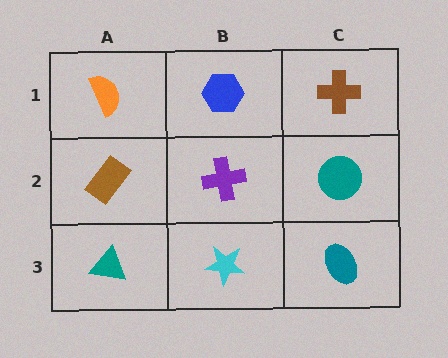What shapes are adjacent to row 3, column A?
A brown rectangle (row 2, column A), a cyan star (row 3, column B).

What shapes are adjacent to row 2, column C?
A brown cross (row 1, column C), a teal ellipse (row 3, column C), a purple cross (row 2, column B).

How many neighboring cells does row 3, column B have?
3.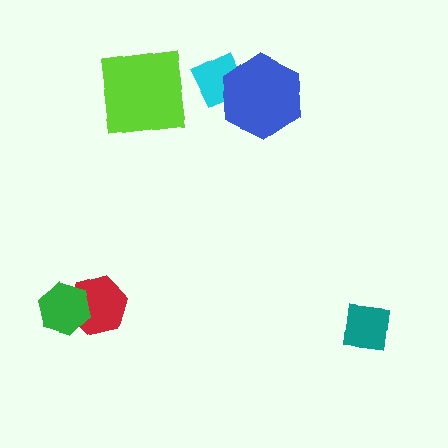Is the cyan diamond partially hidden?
Yes, it is partially covered by another shape.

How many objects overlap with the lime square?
0 objects overlap with the lime square.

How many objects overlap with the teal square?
0 objects overlap with the teal square.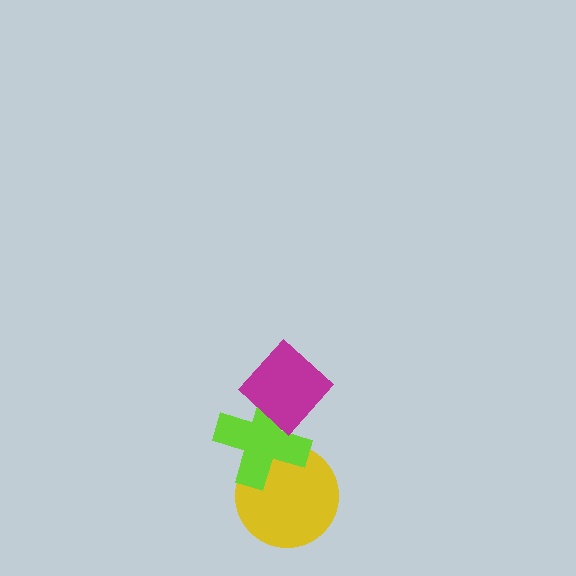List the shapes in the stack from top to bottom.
From top to bottom: the magenta diamond, the lime cross, the yellow circle.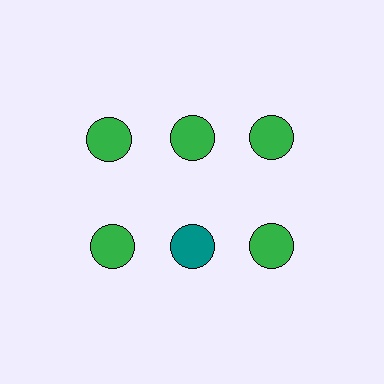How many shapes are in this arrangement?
There are 6 shapes arranged in a grid pattern.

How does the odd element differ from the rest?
It has a different color: teal instead of green.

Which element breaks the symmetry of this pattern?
The teal circle in the second row, second from left column breaks the symmetry. All other shapes are green circles.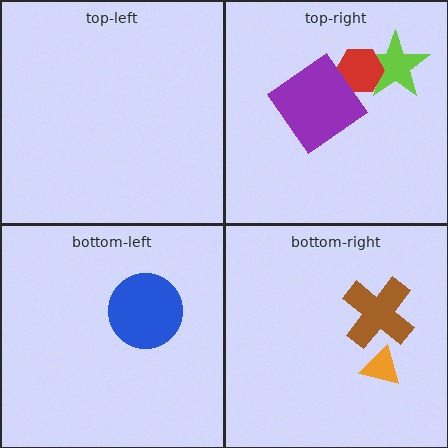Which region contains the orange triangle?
The bottom-right region.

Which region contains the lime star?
The top-right region.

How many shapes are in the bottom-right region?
2.